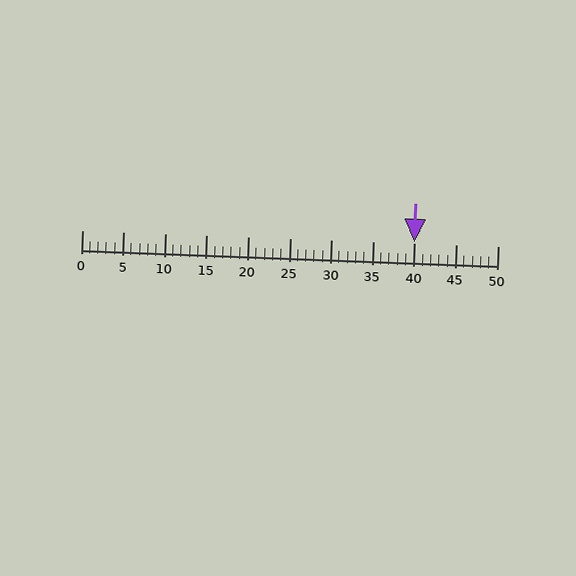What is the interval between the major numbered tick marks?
The major tick marks are spaced 5 units apart.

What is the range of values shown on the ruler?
The ruler shows values from 0 to 50.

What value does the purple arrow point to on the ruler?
The purple arrow points to approximately 40.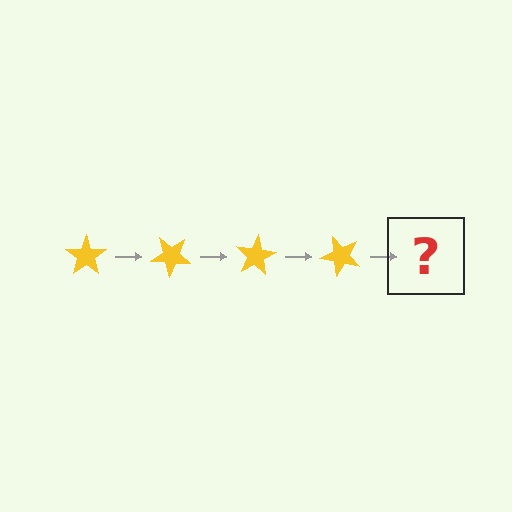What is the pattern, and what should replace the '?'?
The pattern is that the star rotates 40 degrees each step. The '?' should be a yellow star rotated 160 degrees.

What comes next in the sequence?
The next element should be a yellow star rotated 160 degrees.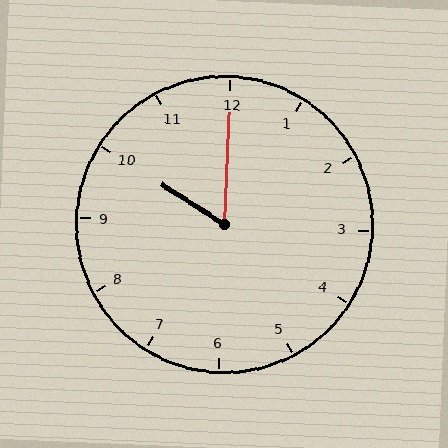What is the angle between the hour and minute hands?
Approximately 60 degrees.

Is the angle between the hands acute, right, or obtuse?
It is acute.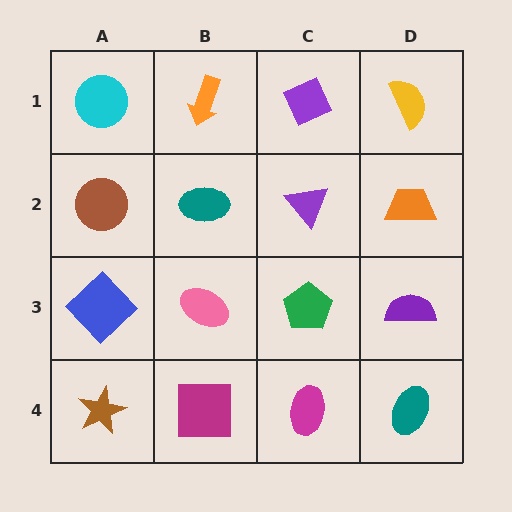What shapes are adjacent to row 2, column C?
A purple diamond (row 1, column C), a green pentagon (row 3, column C), a teal ellipse (row 2, column B), an orange trapezoid (row 2, column D).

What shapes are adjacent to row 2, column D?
A yellow semicircle (row 1, column D), a purple semicircle (row 3, column D), a purple triangle (row 2, column C).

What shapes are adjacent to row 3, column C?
A purple triangle (row 2, column C), a magenta ellipse (row 4, column C), a pink ellipse (row 3, column B), a purple semicircle (row 3, column D).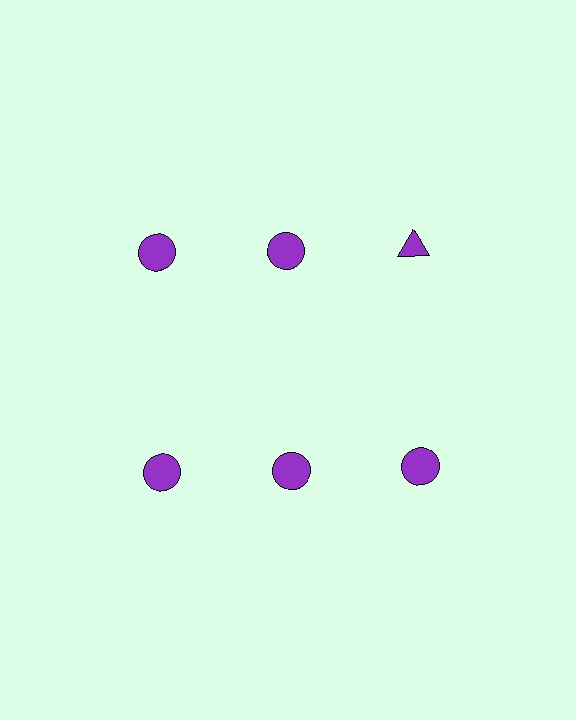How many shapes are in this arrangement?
There are 6 shapes arranged in a grid pattern.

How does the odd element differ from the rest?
It has a different shape: triangle instead of circle.